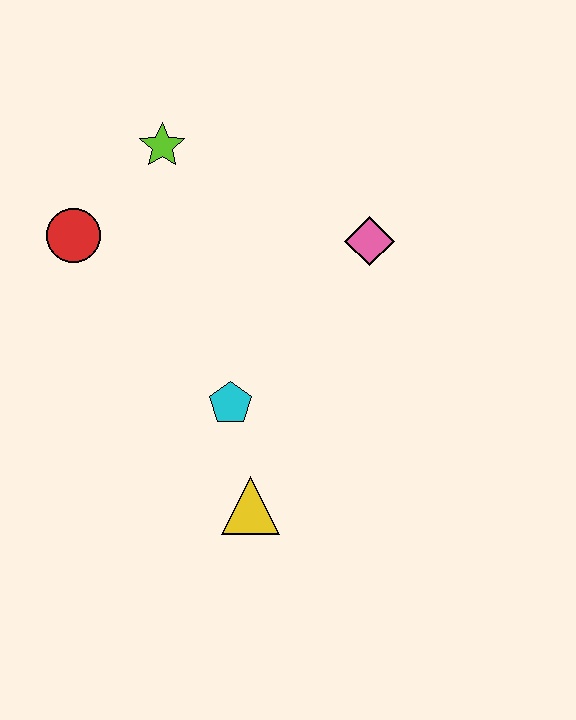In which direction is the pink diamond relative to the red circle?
The pink diamond is to the right of the red circle.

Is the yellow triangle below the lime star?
Yes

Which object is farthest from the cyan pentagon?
The lime star is farthest from the cyan pentagon.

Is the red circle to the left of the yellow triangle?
Yes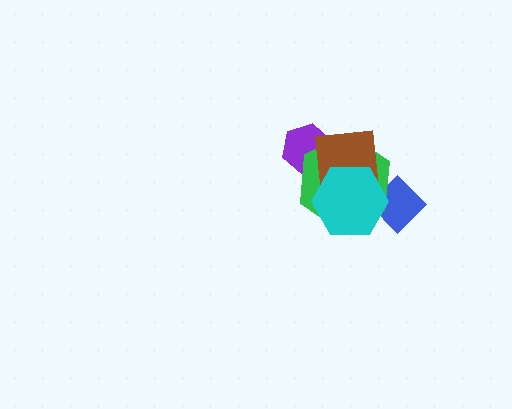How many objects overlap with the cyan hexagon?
3 objects overlap with the cyan hexagon.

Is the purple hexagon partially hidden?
Yes, it is partially covered by another shape.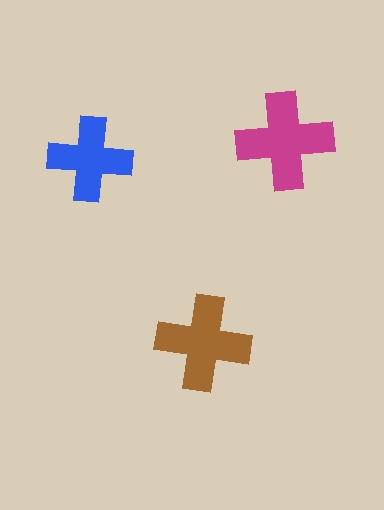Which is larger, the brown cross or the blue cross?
The brown one.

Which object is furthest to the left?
The blue cross is leftmost.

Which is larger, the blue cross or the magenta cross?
The magenta one.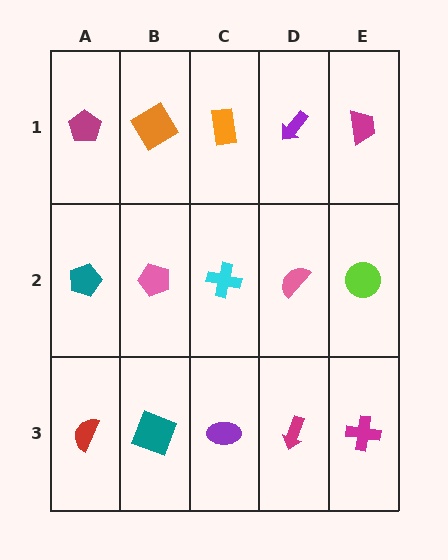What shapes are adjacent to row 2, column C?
An orange rectangle (row 1, column C), a purple ellipse (row 3, column C), a pink pentagon (row 2, column B), a pink semicircle (row 2, column D).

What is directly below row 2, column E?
A magenta cross.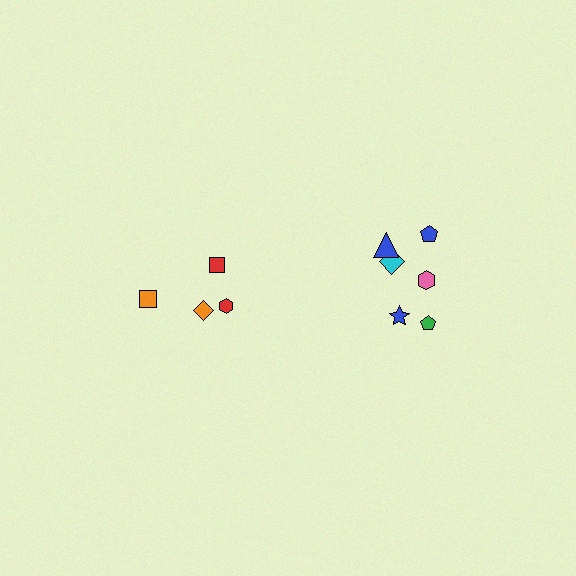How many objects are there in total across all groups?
There are 10 objects.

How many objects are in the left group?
There are 4 objects.